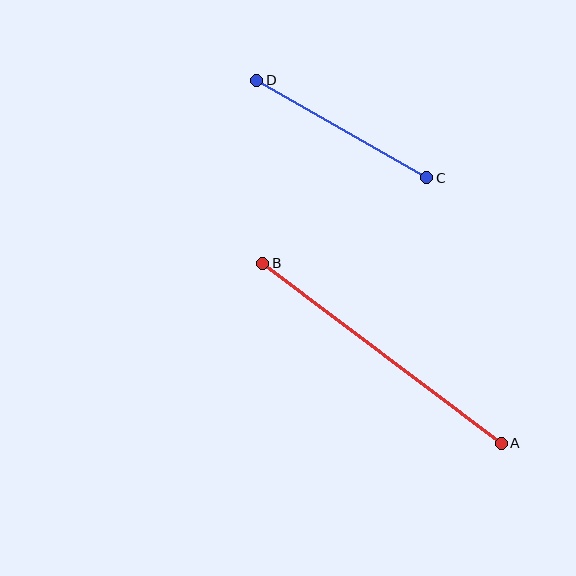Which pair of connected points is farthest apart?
Points A and B are farthest apart.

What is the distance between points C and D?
The distance is approximately 196 pixels.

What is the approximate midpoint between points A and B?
The midpoint is at approximately (382, 353) pixels.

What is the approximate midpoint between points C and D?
The midpoint is at approximately (342, 129) pixels.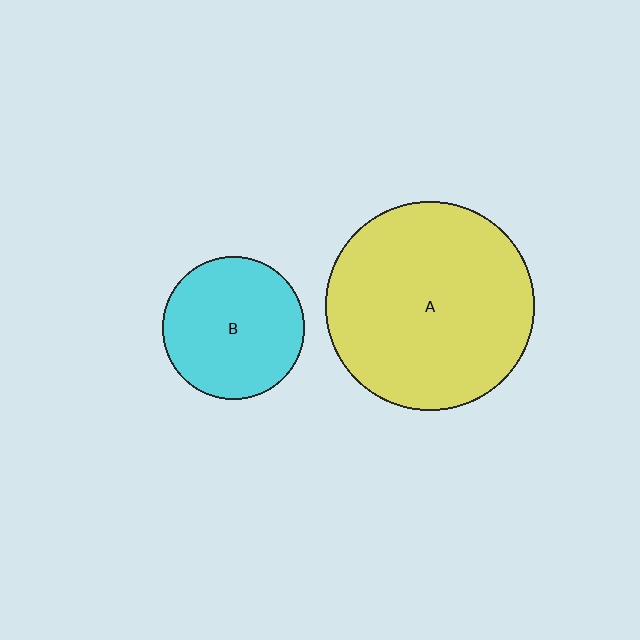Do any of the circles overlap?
No, none of the circles overlap.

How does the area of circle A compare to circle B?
Approximately 2.1 times.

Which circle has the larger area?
Circle A (yellow).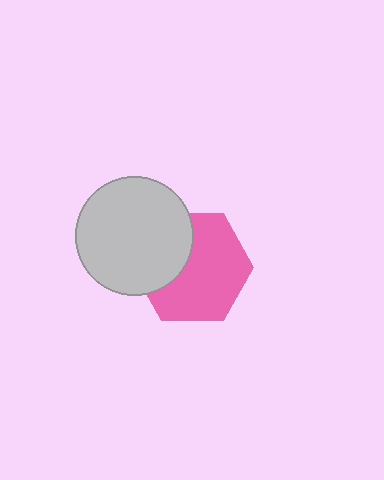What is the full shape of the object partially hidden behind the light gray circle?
The partially hidden object is a pink hexagon.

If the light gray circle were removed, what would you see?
You would see the complete pink hexagon.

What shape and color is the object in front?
The object in front is a light gray circle.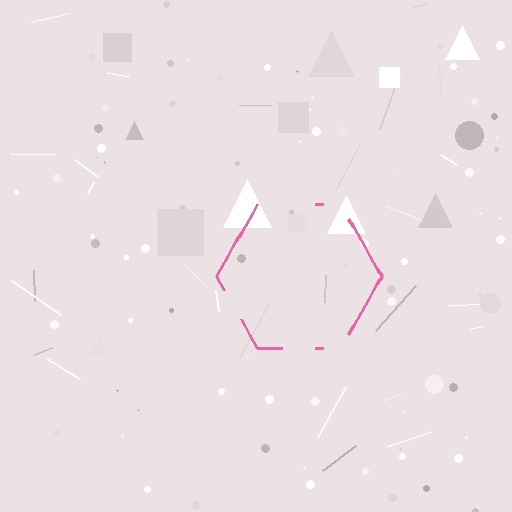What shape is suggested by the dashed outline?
The dashed outline suggests a hexagon.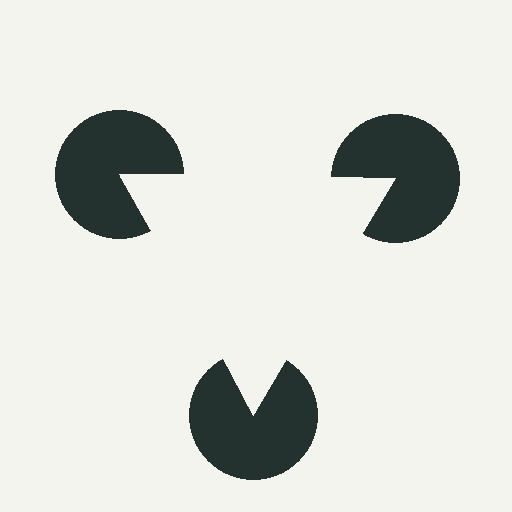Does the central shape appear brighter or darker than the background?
It typically appears slightly brighter than the background, even though no actual brightness change is drawn.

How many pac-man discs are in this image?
There are 3 — one at each vertex of the illusory triangle.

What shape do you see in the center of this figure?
An illusory triangle — its edges are inferred from the aligned wedge cuts in the pac-man discs, not physically drawn.